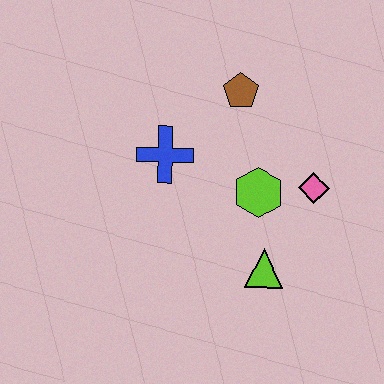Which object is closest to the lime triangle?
The lime hexagon is closest to the lime triangle.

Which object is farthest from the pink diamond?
The blue cross is farthest from the pink diamond.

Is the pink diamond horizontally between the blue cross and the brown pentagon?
No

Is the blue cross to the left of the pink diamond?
Yes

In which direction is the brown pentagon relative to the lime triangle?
The brown pentagon is above the lime triangle.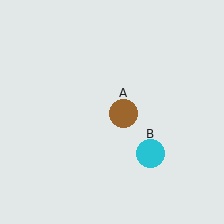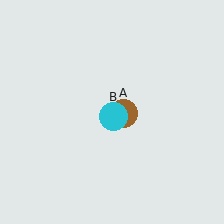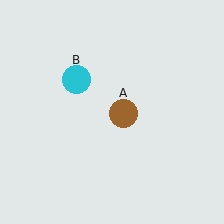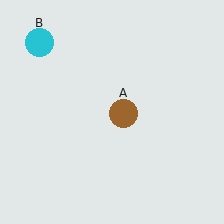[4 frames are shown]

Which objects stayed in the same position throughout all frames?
Brown circle (object A) remained stationary.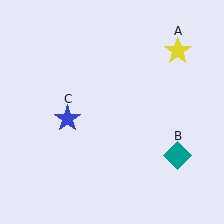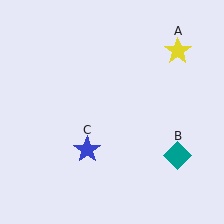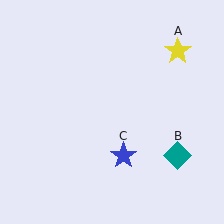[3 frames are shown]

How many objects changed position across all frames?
1 object changed position: blue star (object C).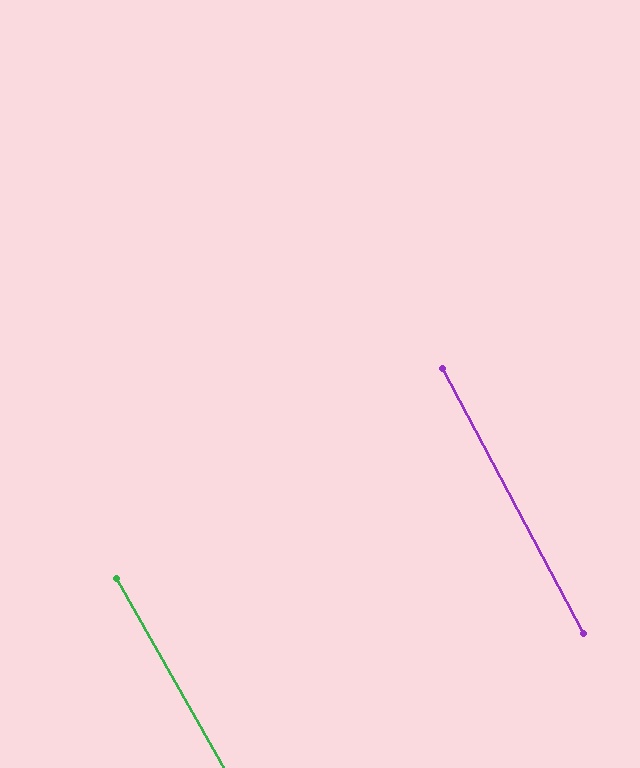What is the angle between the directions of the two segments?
Approximately 2 degrees.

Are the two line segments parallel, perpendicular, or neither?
Parallel — their directions differ by only 1.6°.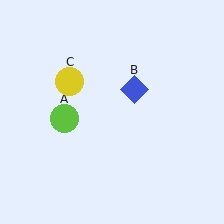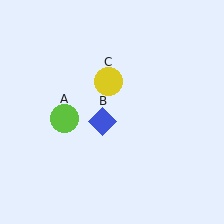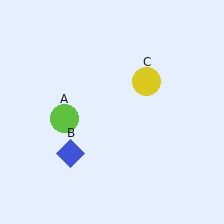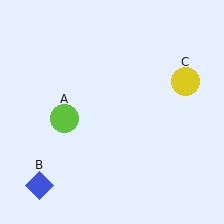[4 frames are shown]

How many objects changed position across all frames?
2 objects changed position: blue diamond (object B), yellow circle (object C).